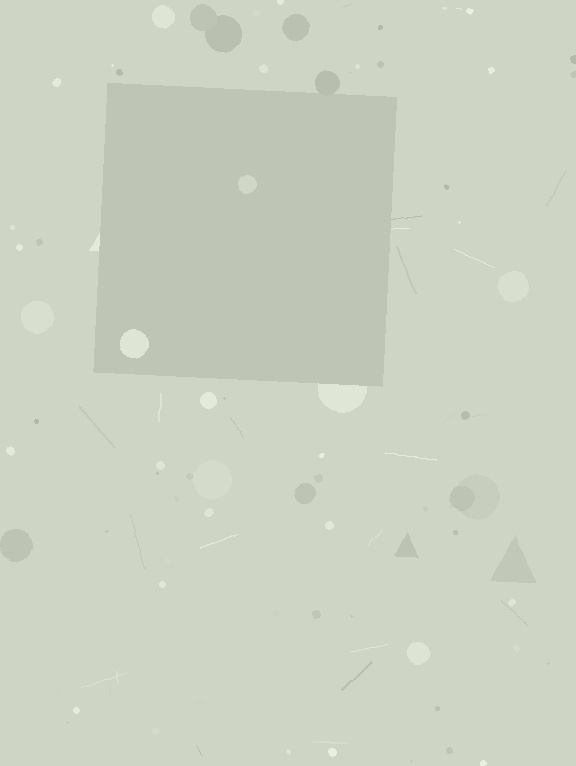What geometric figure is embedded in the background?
A square is embedded in the background.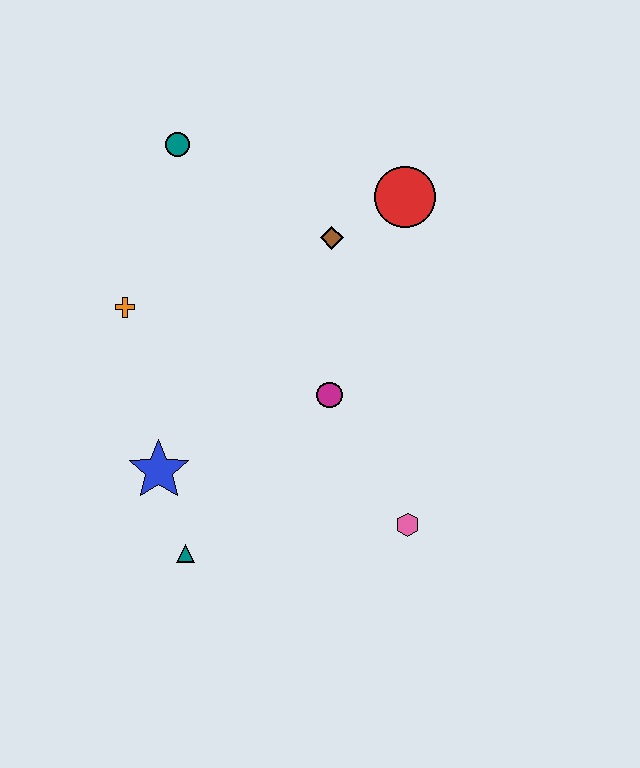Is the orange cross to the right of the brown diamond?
No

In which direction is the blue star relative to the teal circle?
The blue star is below the teal circle.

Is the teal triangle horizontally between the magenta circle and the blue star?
Yes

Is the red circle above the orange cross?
Yes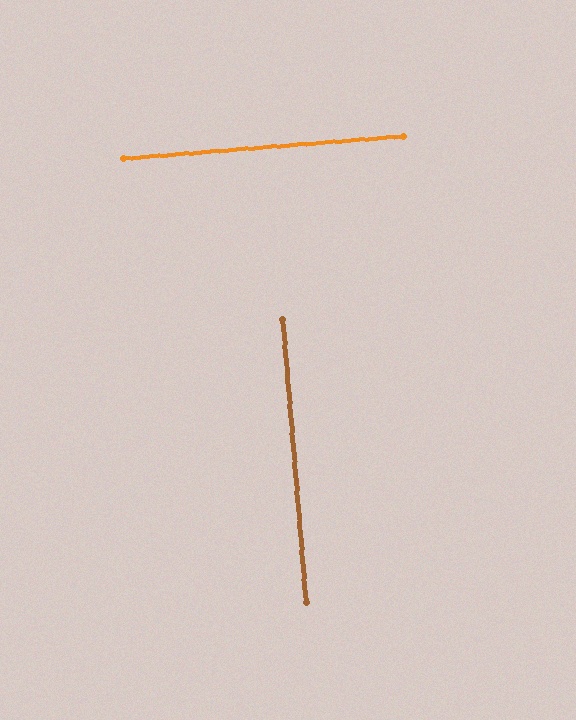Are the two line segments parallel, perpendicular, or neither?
Perpendicular — they meet at approximately 90°.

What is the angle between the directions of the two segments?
Approximately 90 degrees.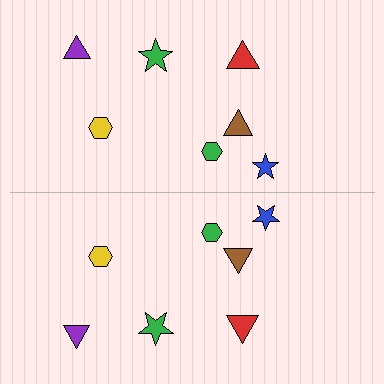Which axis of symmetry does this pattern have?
The pattern has a horizontal axis of symmetry running through the center of the image.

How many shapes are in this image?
There are 14 shapes in this image.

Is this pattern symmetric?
Yes, this pattern has bilateral (reflection) symmetry.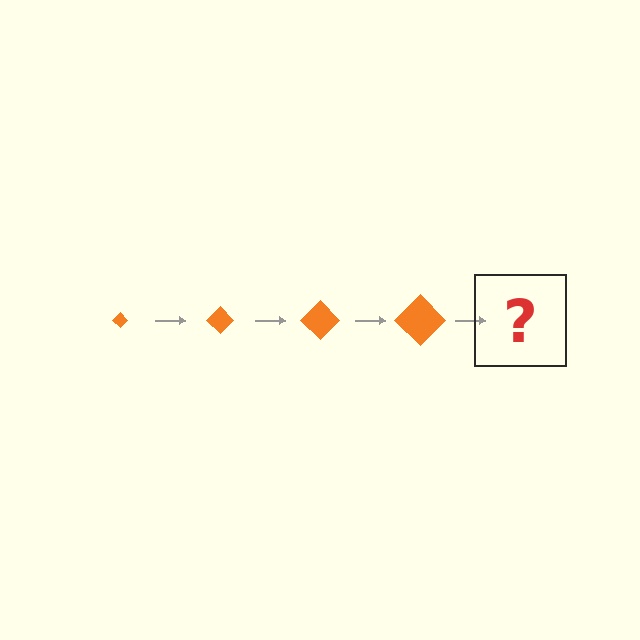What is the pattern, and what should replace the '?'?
The pattern is that the diamond gets progressively larger each step. The '?' should be an orange diamond, larger than the previous one.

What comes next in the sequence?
The next element should be an orange diamond, larger than the previous one.